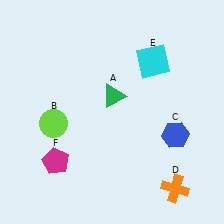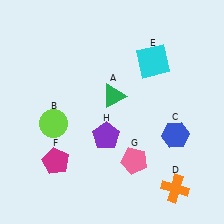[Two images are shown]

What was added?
A pink pentagon (G), a purple pentagon (H) were added in Image 2.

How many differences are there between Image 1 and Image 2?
There are 2 differences between the two images.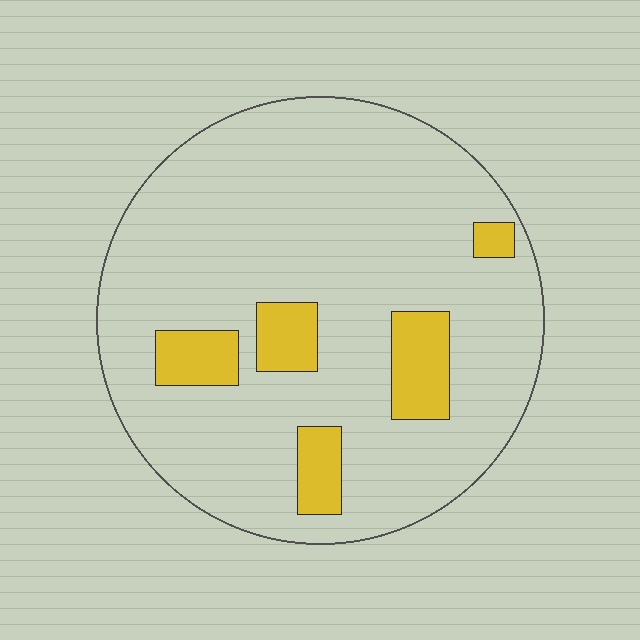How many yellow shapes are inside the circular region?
5.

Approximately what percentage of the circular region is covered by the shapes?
Approximately 15%.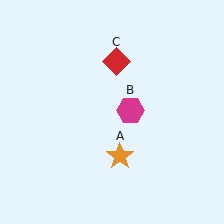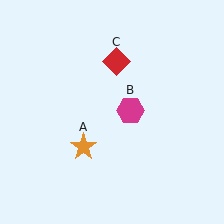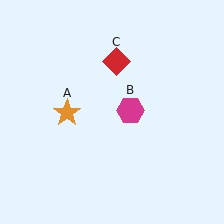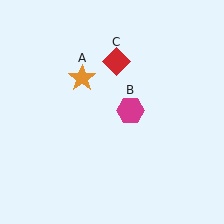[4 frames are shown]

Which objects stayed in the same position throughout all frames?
Magenta hexagon (object B) and red diamond (object C) remained stationary.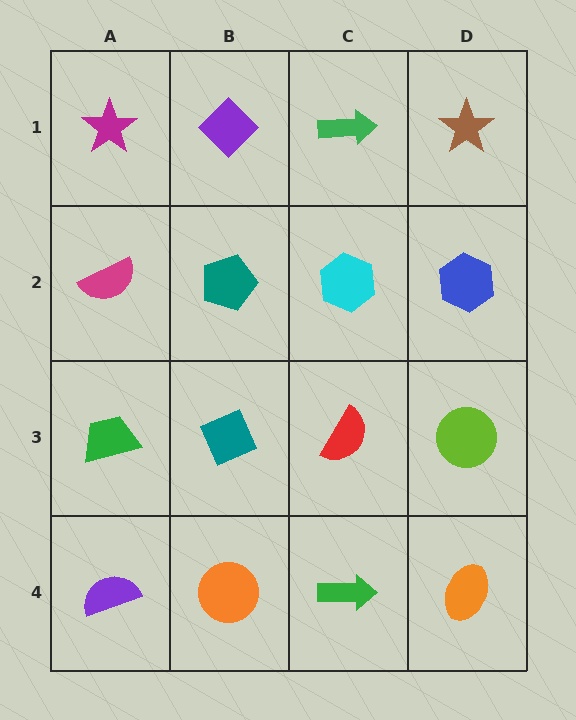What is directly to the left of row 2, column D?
A cyan hexagon.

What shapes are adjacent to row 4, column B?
A teal diamond (row 3, column B), a purple semicircle (row 4, column A), a green arrow (row 4, column C).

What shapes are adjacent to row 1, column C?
A cyan hexagon (row 2, column C), a purple diamond (row 1, column B), a brown star (row 1, column D).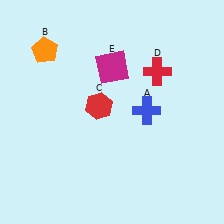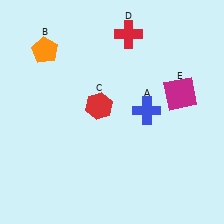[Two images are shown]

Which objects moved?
The objects that moved are: the red cross (D), the magenta square (E).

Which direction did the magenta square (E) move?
The magenta square (E) moved right.